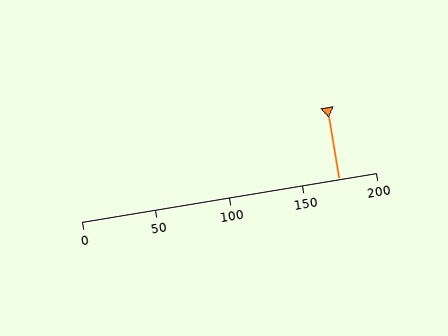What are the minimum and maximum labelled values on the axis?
The axis runs from 0 to 200.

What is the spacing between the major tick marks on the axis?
The major ticks are spaced 50 apart.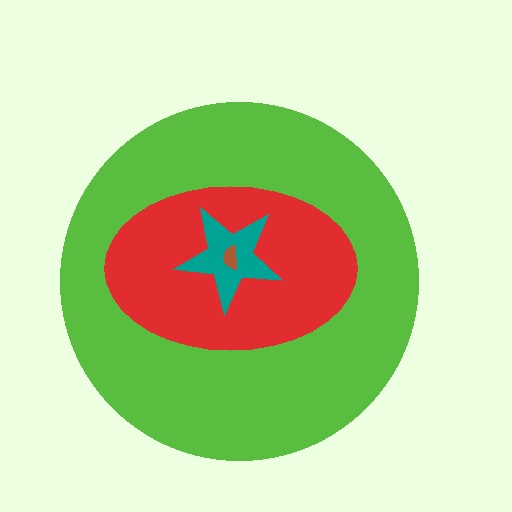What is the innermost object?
The brown semicircle.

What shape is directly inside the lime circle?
The red ellipse.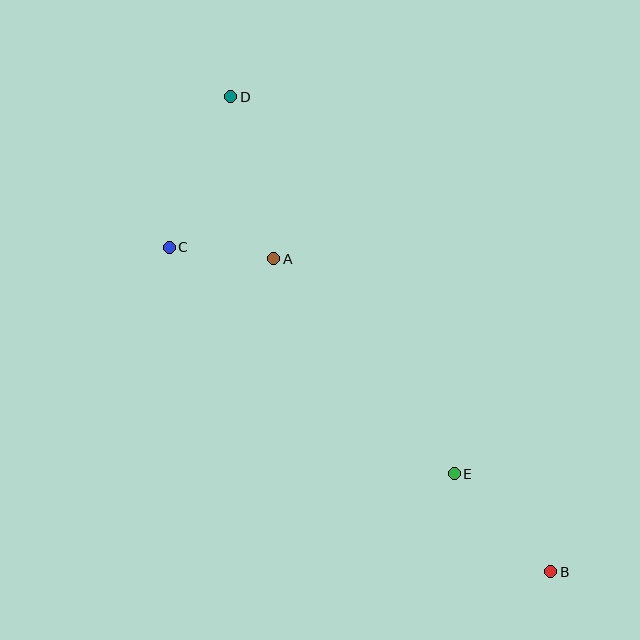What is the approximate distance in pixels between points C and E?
The distance between C and E is approximately 364 pixels.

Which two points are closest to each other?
Points A and C are closest to each other.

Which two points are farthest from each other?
Points B and D are farthest from each other.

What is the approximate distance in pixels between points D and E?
The distance between D and E is approximately 438 pixels.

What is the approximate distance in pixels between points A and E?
The distance between A and E is approximately 281 pixels.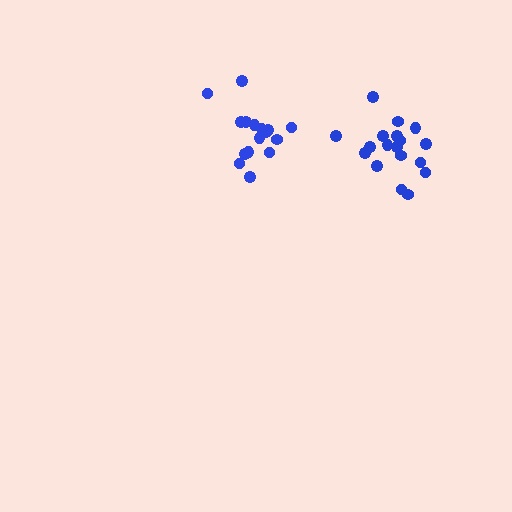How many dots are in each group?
Group 1: 16 dots, Group 2: 18 dots (34 total).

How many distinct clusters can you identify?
There are 2 distinct clusters.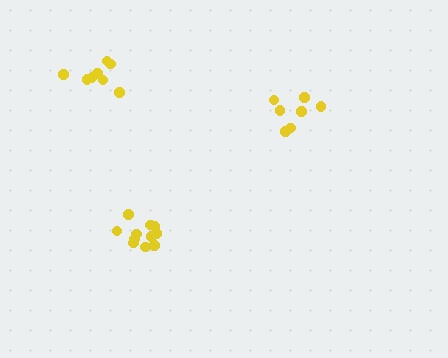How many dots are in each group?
Group 1: 8 dots, Group 2: 7 dots, Group 3: 11 dots (26 total).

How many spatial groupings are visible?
There are 3 spatial groupings.